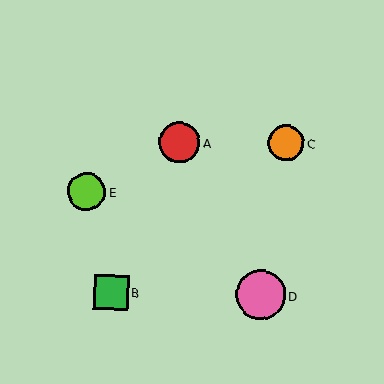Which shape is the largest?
The pink circle (labeled D) is the largest.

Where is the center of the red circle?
The center of the red circle is at (179, 142).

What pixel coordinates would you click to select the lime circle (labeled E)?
Click at (87, 192) to select the lime circle E.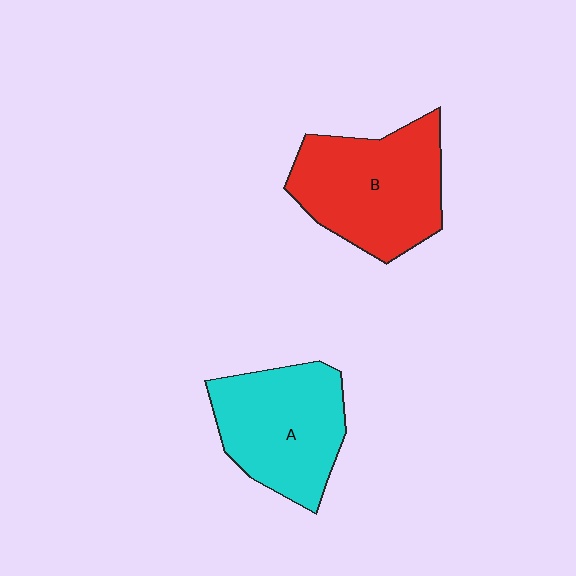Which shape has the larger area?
Shape B (red).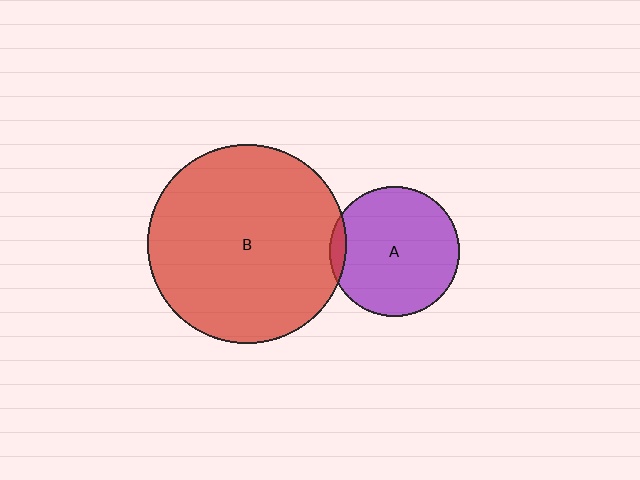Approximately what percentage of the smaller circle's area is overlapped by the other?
Approximately 5%.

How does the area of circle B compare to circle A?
Approximately 2.4 times.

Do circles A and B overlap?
Yes.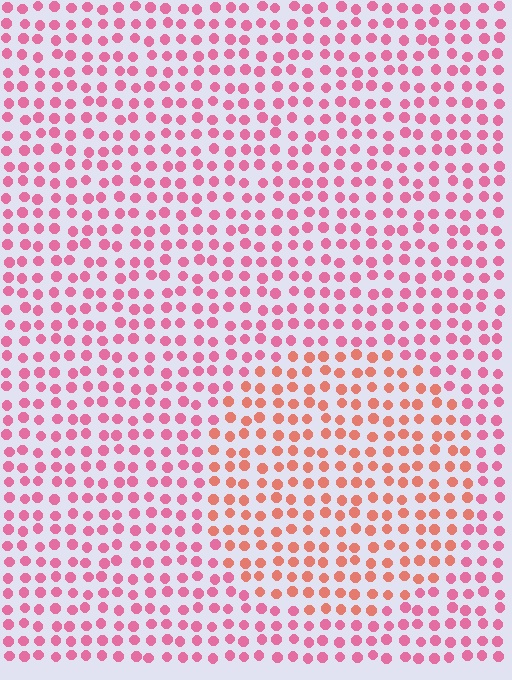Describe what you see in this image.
The image is filled with small pink elements in a uniform arrangement. A circle-shaped region is visible where the elements are tinted to a slightly different hue, forming a subtle color boundary.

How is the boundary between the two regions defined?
The boundary is defined purely by a slight shift in hue (about 33 degrees). Spacing, size, and orientation are identical on both sides.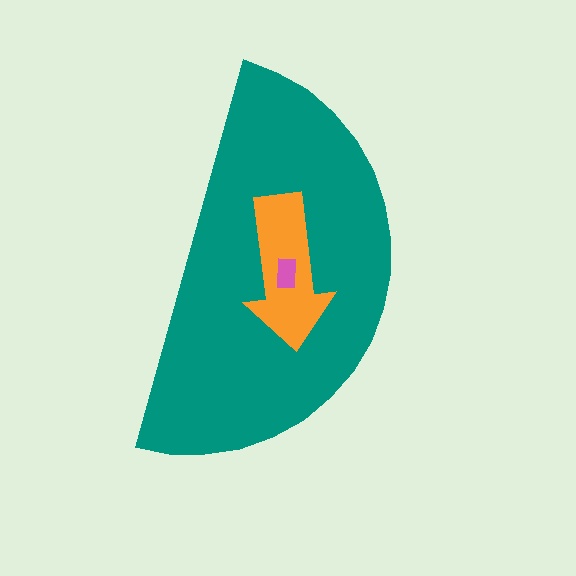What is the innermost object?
The pink rectangle.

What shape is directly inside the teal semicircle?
The orange arrow.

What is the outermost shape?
The teal semicircle.